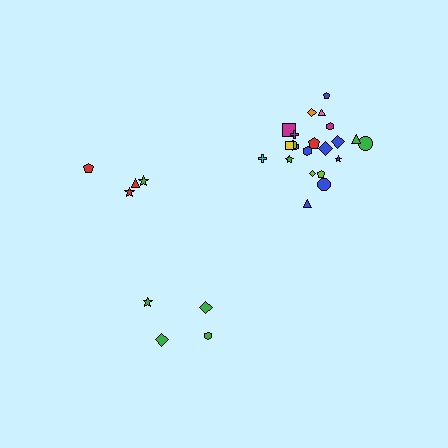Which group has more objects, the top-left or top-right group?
The top-right group.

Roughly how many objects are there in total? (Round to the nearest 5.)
Roughly 30 objects in total.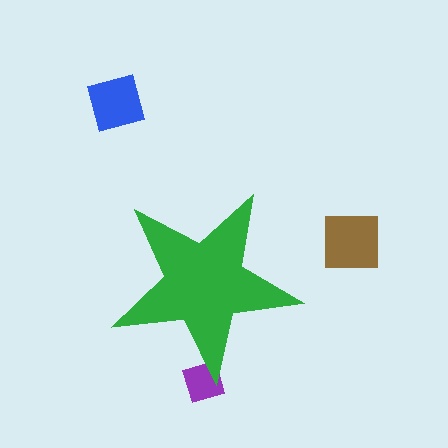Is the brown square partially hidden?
No, the brown square is fully visible.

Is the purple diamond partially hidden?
Yes, the purple diamond is partially hidden behind the green star.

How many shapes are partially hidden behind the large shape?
1 shape is partially hidden.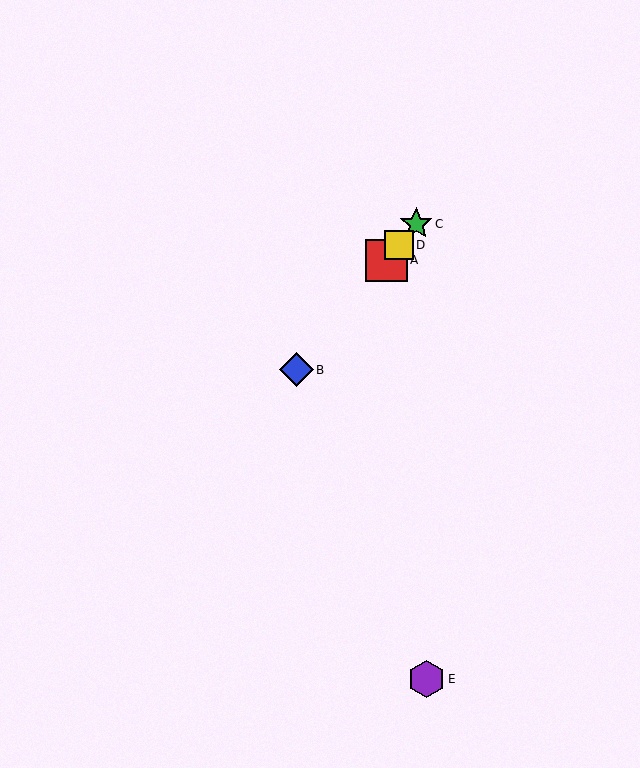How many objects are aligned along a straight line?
4 objects (A, B, C, D) are aligned along a straight line.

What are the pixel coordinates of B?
Object B is at (296, 370).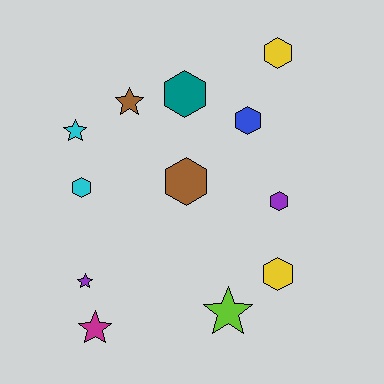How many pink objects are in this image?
There are no pink objects.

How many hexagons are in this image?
There are 7 hexagons.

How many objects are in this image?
There are 12 objects.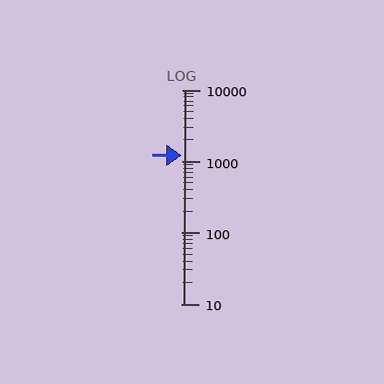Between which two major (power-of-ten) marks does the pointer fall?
The pointer is between 1000 and 10000.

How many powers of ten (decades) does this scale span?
The scale spans 3 decades, from 10 to 10000.